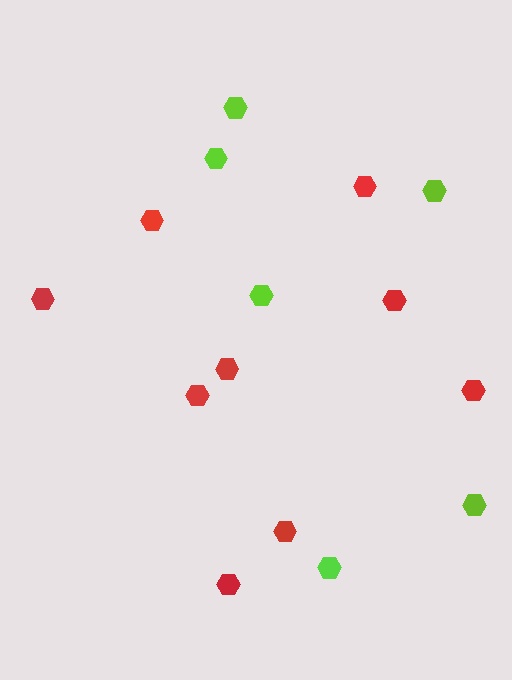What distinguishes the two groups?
There are 2 groups: one group of red hexagons (9) and one group of lime hexagons (6).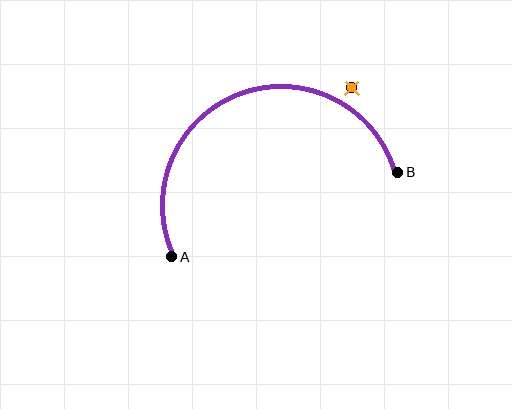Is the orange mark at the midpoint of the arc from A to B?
No — the orange mark does not lie on the arc at all. It sits slightly outside the curve.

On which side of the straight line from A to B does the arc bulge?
The arc bulges above the straight line connecting A and B.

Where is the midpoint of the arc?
The arc midpoint is the point on the curve farthest from the straight line joining A and B. It sits above that line.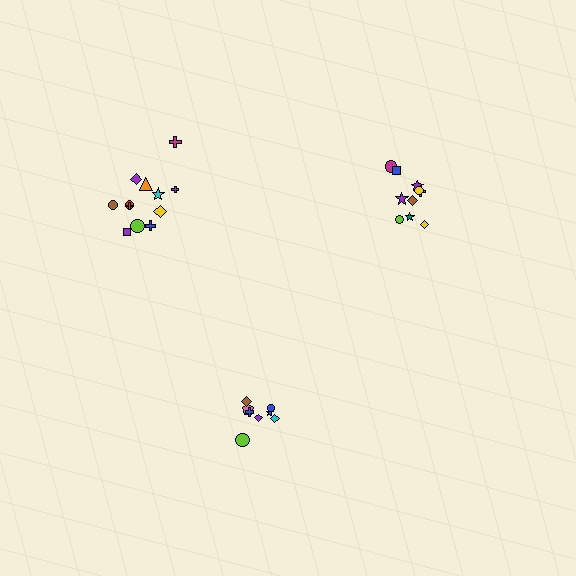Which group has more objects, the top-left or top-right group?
The top-left group.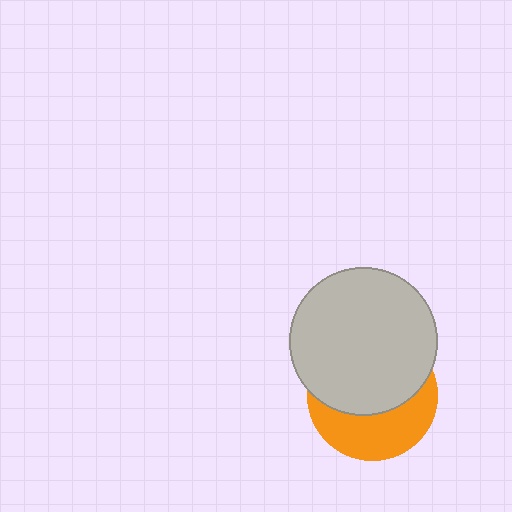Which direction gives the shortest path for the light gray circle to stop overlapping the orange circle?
Moving up gives the shortest separation.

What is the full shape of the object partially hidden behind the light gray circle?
The partially hidden object is an orange circle.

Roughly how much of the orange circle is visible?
A small part of it is visible (roughly 42%).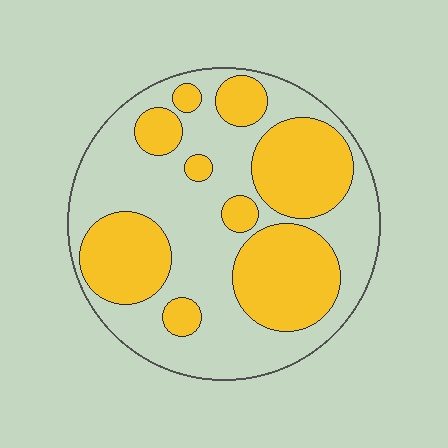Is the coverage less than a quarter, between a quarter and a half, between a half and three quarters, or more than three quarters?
Between a quarter and a half.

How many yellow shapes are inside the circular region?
9.